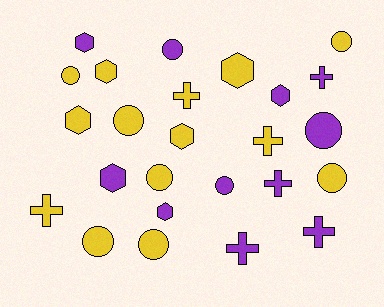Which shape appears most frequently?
Circle, with 10 objects.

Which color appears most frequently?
Yellow, with 14 objects.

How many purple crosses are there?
There are 4 purple crosses.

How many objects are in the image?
There are 25 objects.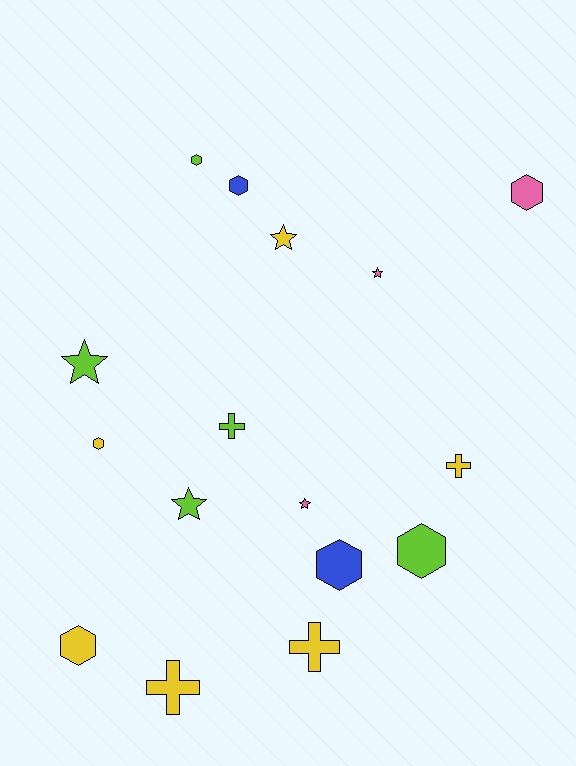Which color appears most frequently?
Yellow, with 6 objects.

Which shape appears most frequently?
Hexagon, with 7 objects.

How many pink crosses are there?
There are no pink crosses.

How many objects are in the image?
There are 16 objects.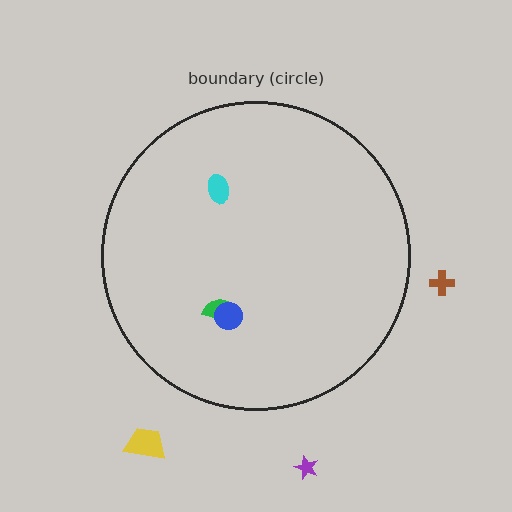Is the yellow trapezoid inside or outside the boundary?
Outside.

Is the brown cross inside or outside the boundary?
Outside.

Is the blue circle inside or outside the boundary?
Inside.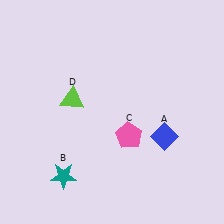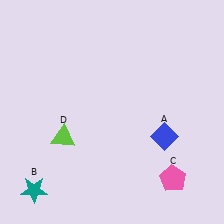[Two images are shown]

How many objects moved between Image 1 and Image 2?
3 objects moved between the two images.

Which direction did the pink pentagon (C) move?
The pink pentagon (C) moved right.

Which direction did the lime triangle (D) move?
The lime triangle (D) moved down.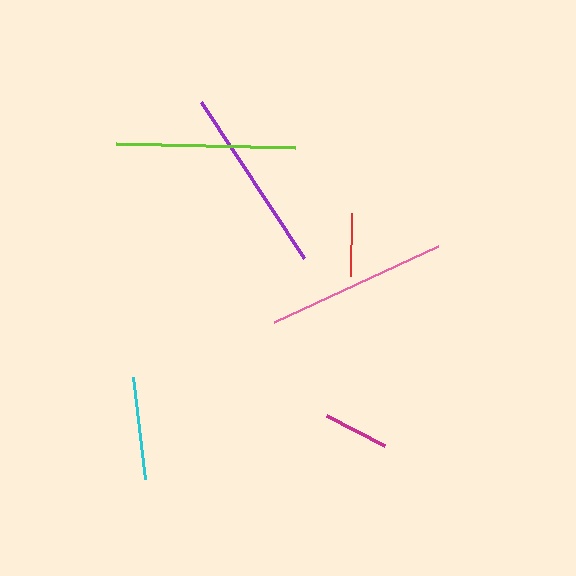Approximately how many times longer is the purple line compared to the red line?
The purple line is approximately 3.0 times the length of the red line.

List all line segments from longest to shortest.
From longest to shortest: purple, pink, lime, cyan, magenta, red.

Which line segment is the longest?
The purple line is the longest at approximately 188 pixels.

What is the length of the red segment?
The red segment is approximately 63 pixels long.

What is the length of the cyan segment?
The cyan segment is approximately 103 pixels long.